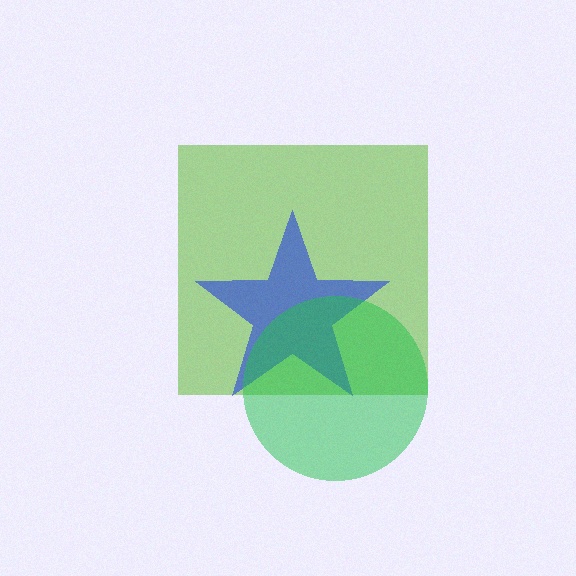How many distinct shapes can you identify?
There are 3 distinct shapes: a lime square, a blue star, a green circle.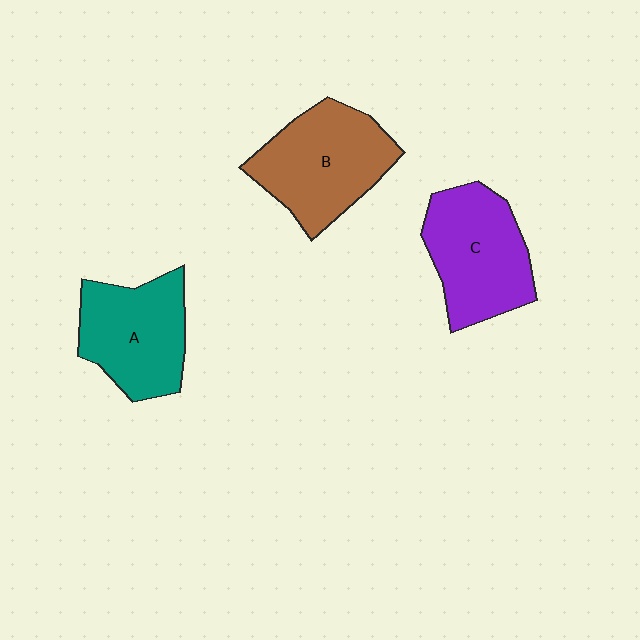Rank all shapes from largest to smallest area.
From largest to smallest: B (brown), C (purple), A (teal).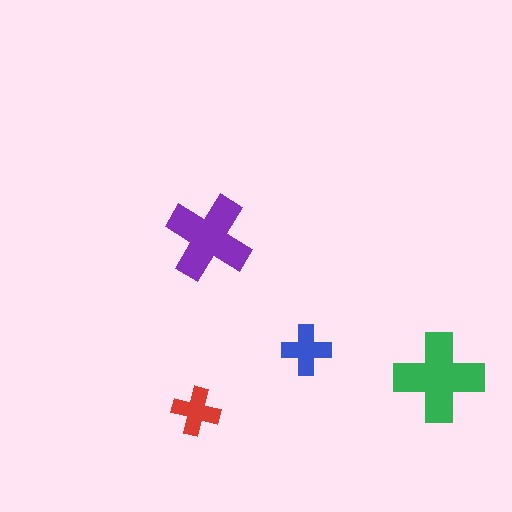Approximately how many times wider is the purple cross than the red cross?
About 2 times wider.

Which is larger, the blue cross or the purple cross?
The purple one.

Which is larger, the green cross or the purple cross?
The green one.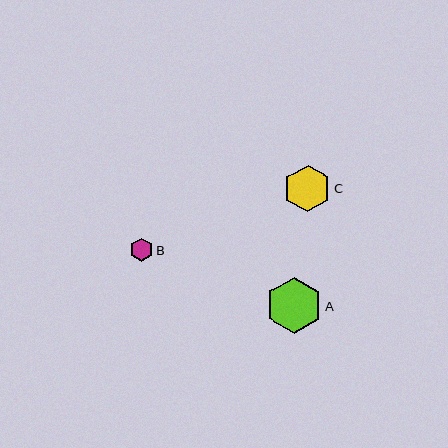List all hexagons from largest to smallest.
From largest to smallest: A, C, B.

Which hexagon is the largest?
Hexagon A is the largest with a size of approximately 56 pixels.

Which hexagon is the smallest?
Hexagon B is the smallest with a size of approximately 23 pixels.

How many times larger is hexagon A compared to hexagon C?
Hexagon A is approximately 1.2 times the size of hexagon C.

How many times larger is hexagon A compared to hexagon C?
Hexagon A is approximately 1.2 times the size of hexagon C.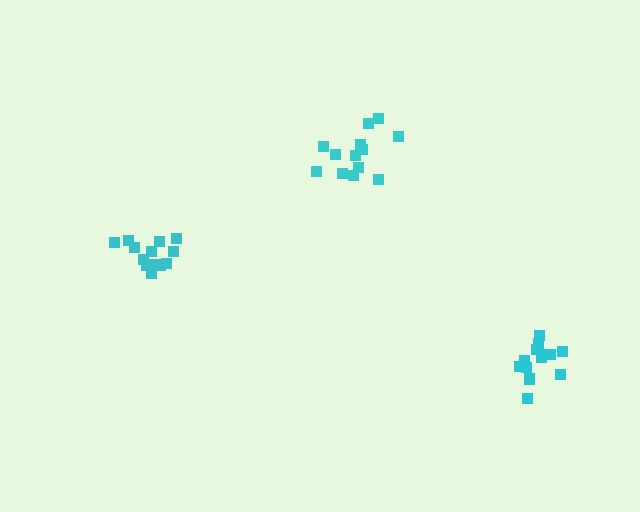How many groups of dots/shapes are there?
There are 3 groups.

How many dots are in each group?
Group 1: 14 dots, Group 2: 13 dots, Group 3: 13 dots (40 total).